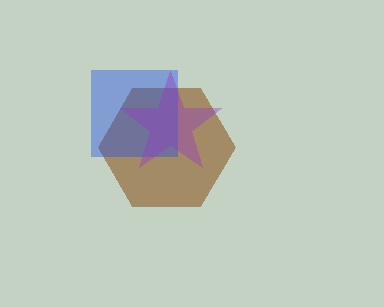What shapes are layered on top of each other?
The layered shapes are: a brown hexagon, a blue square, a purple star.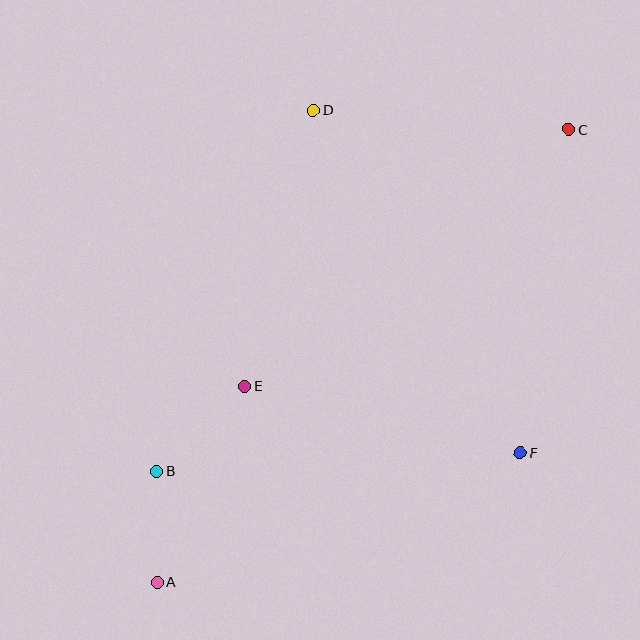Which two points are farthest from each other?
Points A and C are farthest from each other.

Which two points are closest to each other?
Points A and B are closest to each other.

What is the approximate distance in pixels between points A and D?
The distance between A and D is approximately 497 pixels.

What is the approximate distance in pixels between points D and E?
The distance between D and E is approximately 284 pixels.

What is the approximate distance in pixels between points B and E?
The distance between B and E is approximately 122 pixels.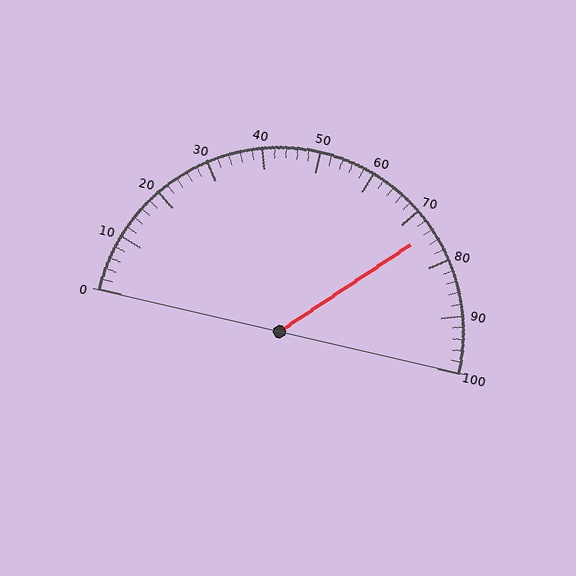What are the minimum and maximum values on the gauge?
The gauge ranges from 0 to 100.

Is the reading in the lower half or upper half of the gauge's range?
The reading is in the upper half of the range (0 to 100).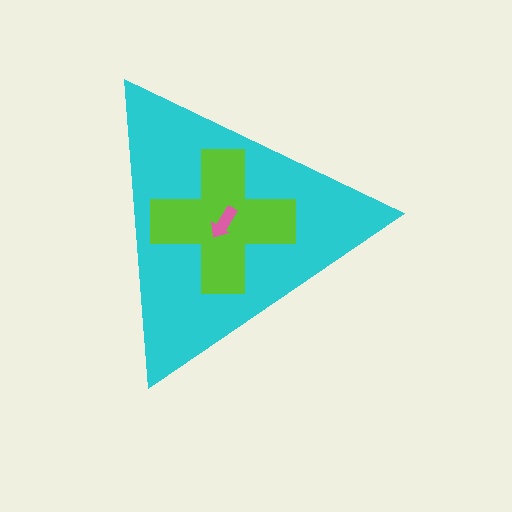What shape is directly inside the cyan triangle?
The lime cross.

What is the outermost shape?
The cyan triangle.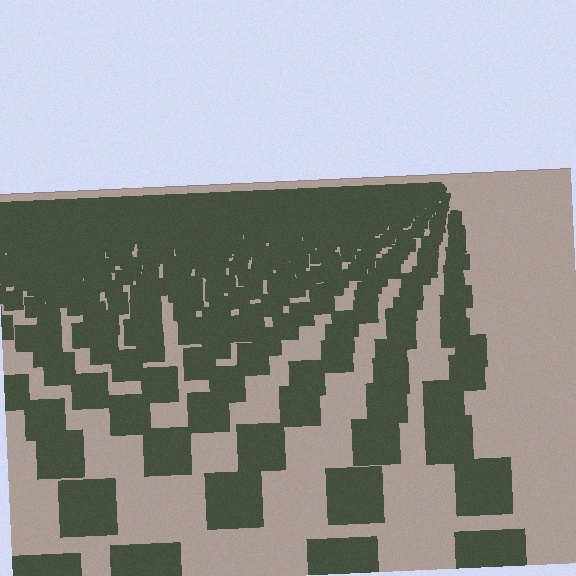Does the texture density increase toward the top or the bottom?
Density increases toward the top.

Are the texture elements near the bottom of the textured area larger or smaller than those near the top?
Larger. Near the bottom, elements are closer to the viewer and appear at a bigger on-screen size.